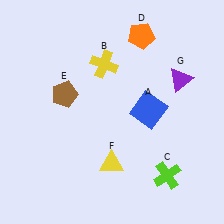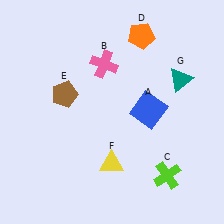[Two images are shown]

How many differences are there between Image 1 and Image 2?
There are 2 differences between the two images.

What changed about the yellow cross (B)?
In Image 1, B is yellow. In Image 2, it changed to pink.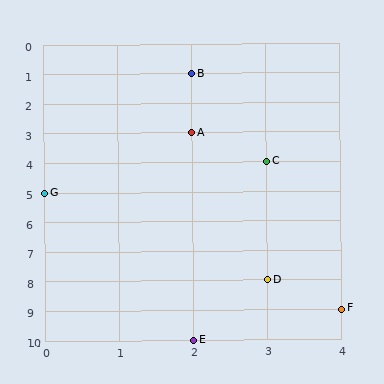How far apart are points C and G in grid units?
Points C and G are 3 columns and 1 row apart (about 3.2 grid units diagonally).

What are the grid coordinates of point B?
Point B is at grid coordinates (2, 1).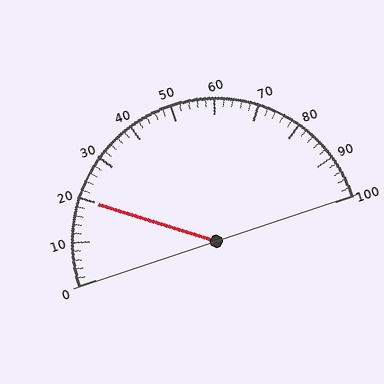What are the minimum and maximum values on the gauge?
The gauge ranges from 0 to 100.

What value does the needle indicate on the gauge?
The needle indicates approximately 20.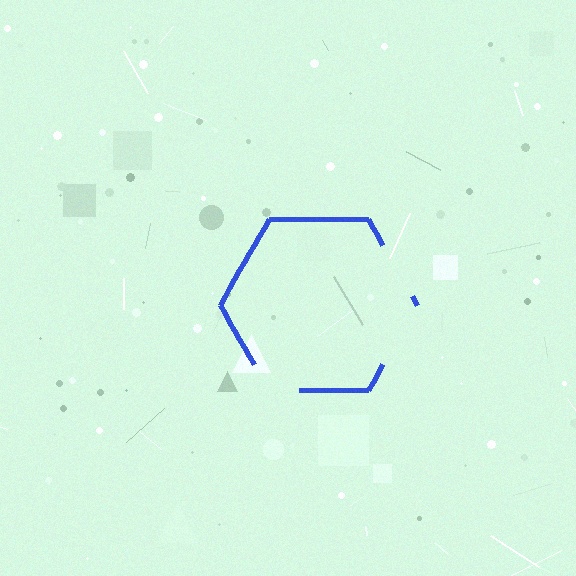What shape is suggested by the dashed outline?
The dashed outline suggests a hexagon.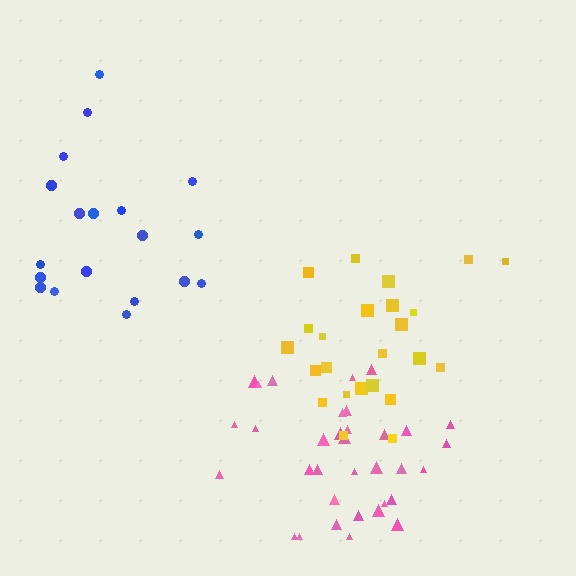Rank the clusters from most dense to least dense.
yellow, pink, blue.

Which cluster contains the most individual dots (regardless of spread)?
Pink (34).